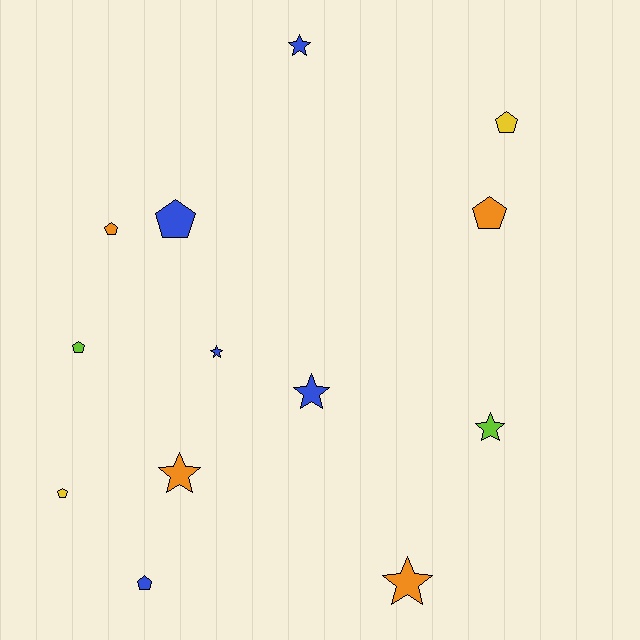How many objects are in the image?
There are 13 objects.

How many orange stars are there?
There are 2 orange stars.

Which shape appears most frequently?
Pentagon, with 7 objects.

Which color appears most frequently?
Blue, with 5 objects.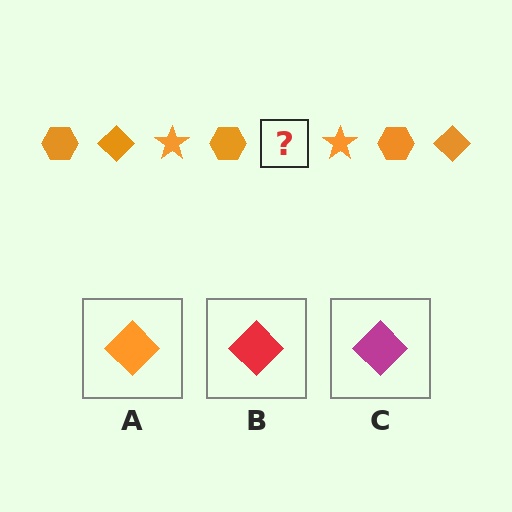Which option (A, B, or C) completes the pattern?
A.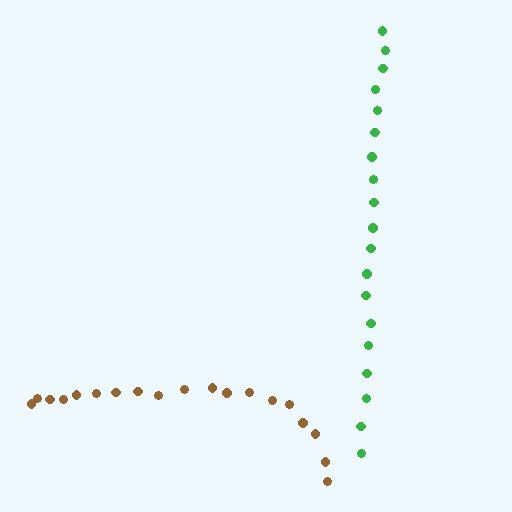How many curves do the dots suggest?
There are 2 distinct paths.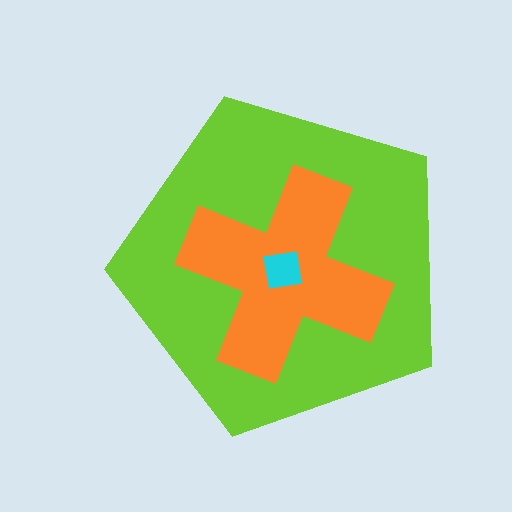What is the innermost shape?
The cyan square.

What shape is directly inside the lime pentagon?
The orange cross.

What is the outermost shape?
The lime pentagon.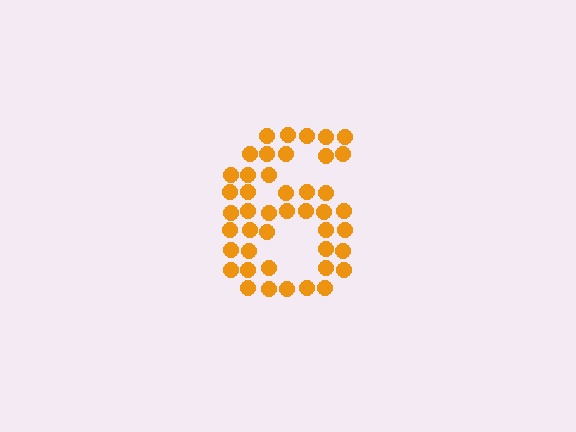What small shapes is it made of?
It is made of small circles.